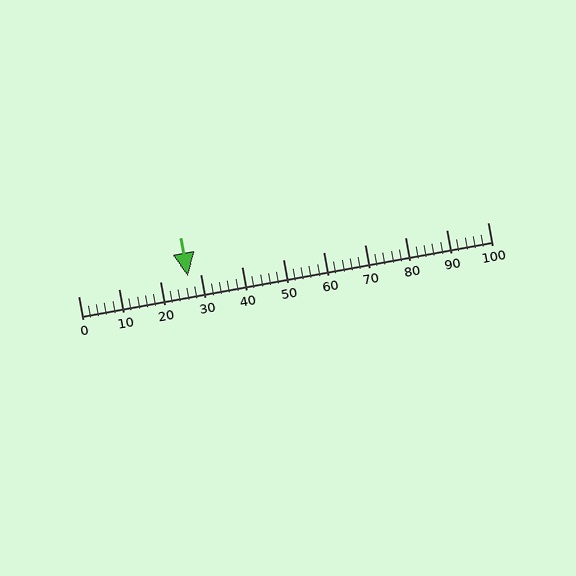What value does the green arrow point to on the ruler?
The green arrow points to approximately 27.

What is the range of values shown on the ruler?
The ruler shows values from 0 to 100.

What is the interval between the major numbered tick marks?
The major tick marks are spaced 10 units apart.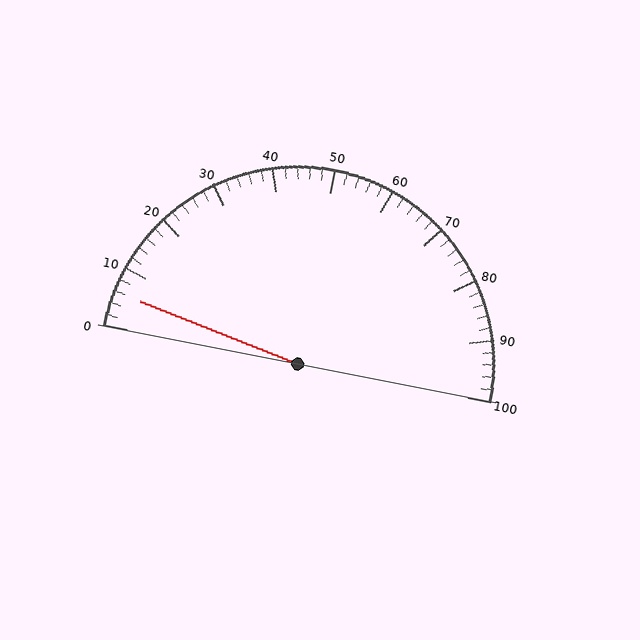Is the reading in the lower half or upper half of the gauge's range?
The reading is in the lower half of the range (0 to 100).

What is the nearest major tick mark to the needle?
The nearest major tick mark is 10.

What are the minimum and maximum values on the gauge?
The gauge ranges from 0 to 100.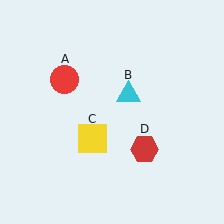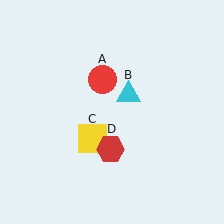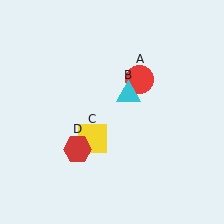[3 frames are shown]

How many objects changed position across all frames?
2 objects changed position: red circle (object A), red hexagon (object D).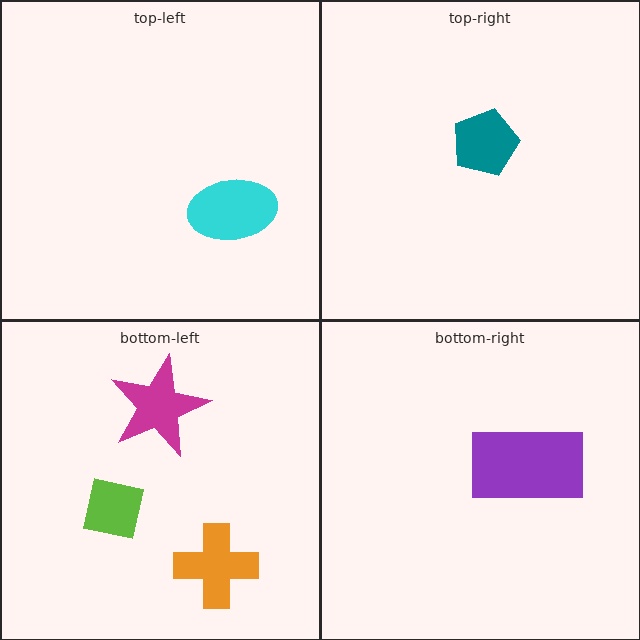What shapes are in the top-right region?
The teal pentagon.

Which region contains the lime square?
The bottom-left region.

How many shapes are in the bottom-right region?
1.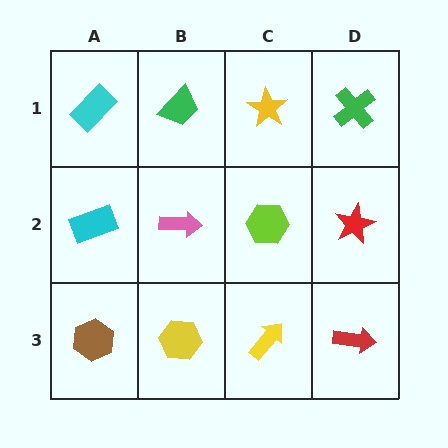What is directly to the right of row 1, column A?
A green trapezoid.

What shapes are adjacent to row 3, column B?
A pink arrow (row 2, column B), a brown hexagon (row 3, column A), a yellow arrow (row 3, column C).